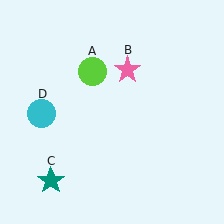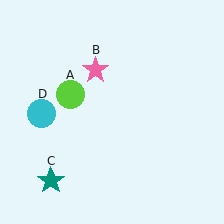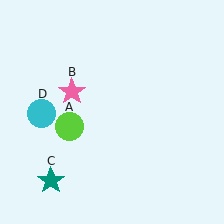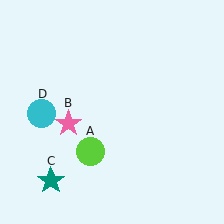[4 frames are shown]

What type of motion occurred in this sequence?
The lime circle (object A), pink star (object B) rotated counterclockwise around the center of the scene.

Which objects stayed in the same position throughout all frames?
Teal star (object C) and cyan circle (object D) remained stationary.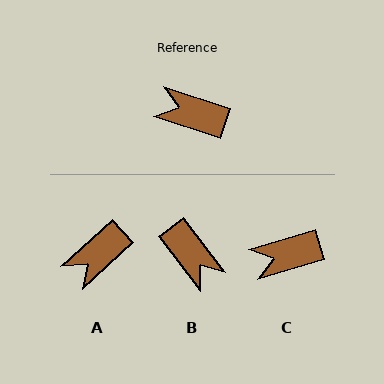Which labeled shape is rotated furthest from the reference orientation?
B, about 146 degrees away.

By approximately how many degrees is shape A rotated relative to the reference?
Approximately 62 degrees counter-clockwise.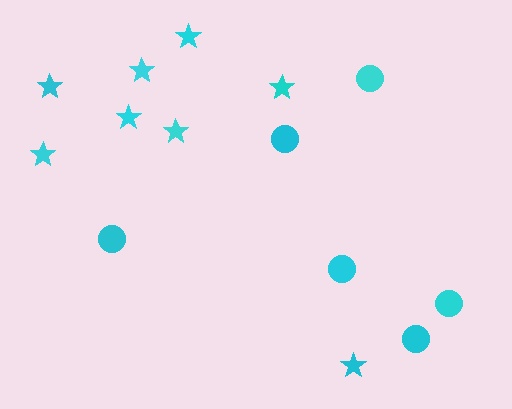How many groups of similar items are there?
There are 2 groups: one group of circles (6) and one group of stars (8).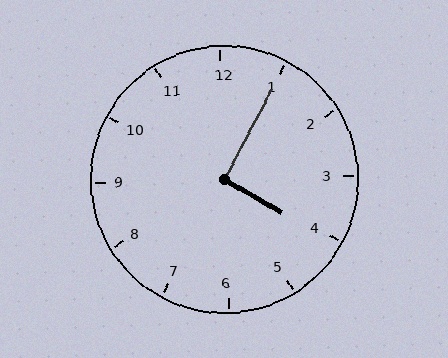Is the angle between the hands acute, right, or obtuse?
It is right.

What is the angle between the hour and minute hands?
Approximately 92 degrees.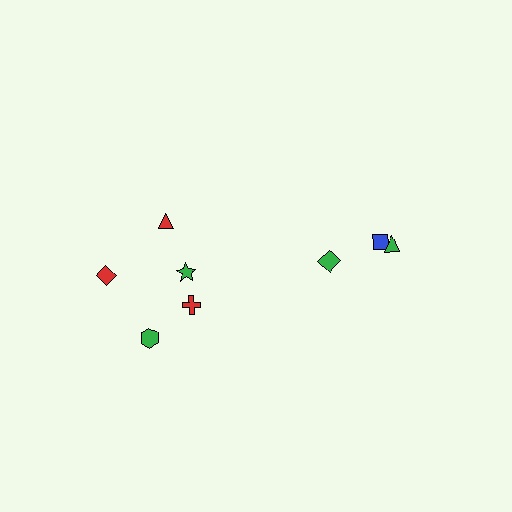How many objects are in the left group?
There are 5 objects.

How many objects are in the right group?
There are 3 objects.